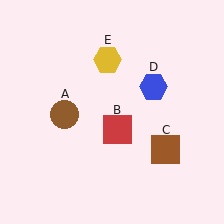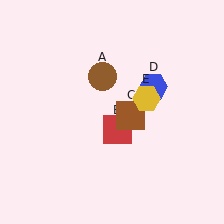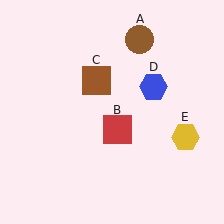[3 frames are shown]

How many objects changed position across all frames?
3 objects changed position: brown circle (object A), brown square (object C), yellow hexagon (object E).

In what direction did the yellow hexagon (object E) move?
The yellow hexagon (object E) moved down and to the right.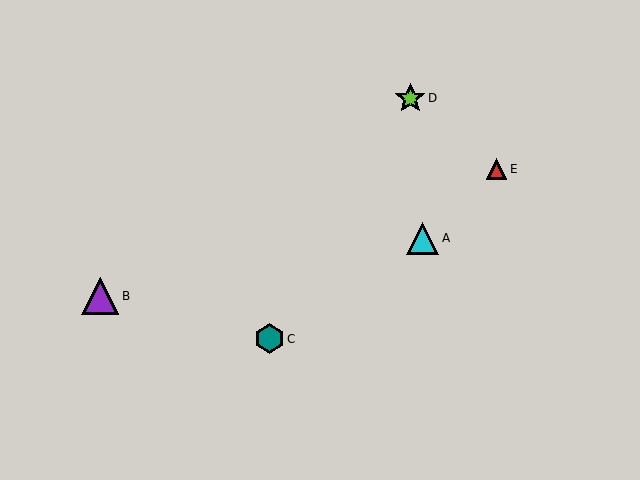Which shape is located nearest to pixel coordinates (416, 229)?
The cyan triangle (labeled A) at (423, 238) is nearest to that location.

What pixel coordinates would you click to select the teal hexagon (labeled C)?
Click at (270, 339) to select the teal hexagon C.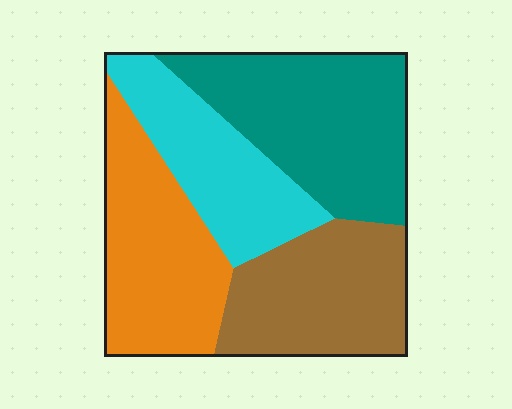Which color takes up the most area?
Teal, at roughly 30%.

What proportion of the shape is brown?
Brown covers around 25% of the shape.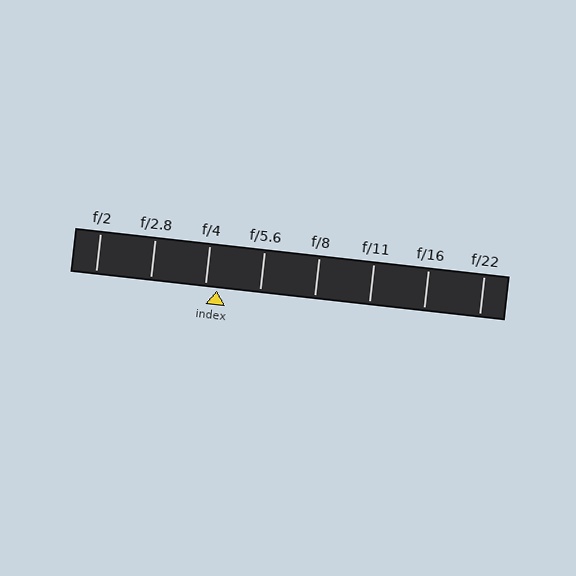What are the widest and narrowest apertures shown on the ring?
The widest aperture shown is f/2 and the narrowest is f/22.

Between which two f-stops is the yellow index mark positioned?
The index mark is between f/4 and f/5.6.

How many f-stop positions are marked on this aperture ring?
There are 8 f-stop positions marked.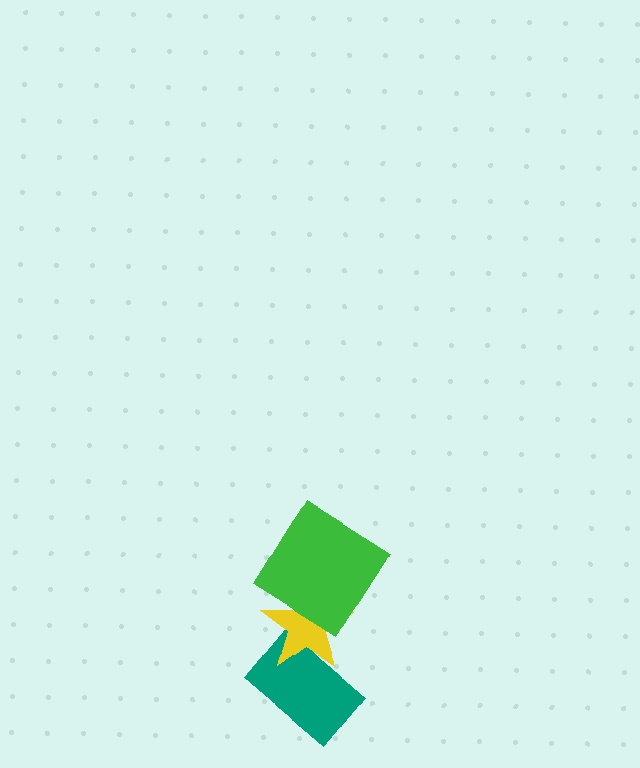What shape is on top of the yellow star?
The green diamond is on top of the yellow star.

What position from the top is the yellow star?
The yellow star is 2nd from the top.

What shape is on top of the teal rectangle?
The yellow star is on top of the teal rectangle.